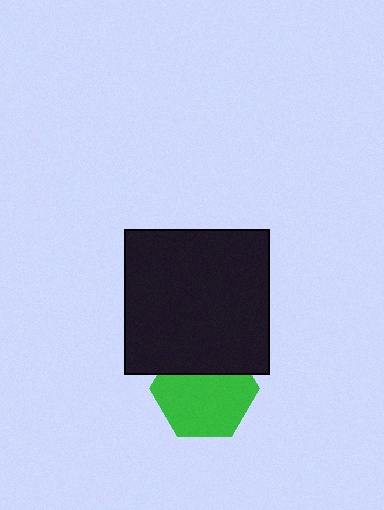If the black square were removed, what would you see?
You would see the complete green hexagon.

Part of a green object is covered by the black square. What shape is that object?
It is a hexagon.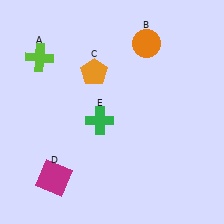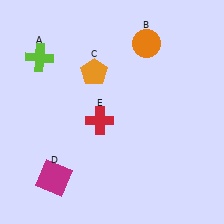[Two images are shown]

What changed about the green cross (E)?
In Image 1, E is green. In Image 2, it changed to red.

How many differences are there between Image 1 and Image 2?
There is 1 difference between the two images.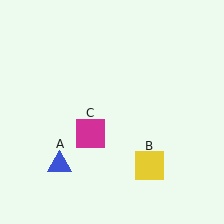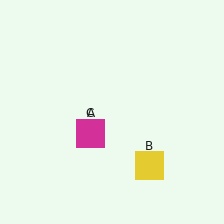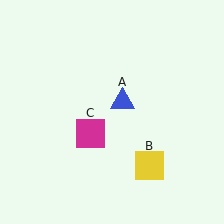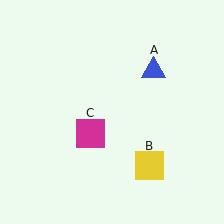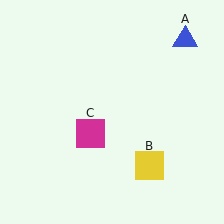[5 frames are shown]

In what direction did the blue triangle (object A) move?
The blue triangle (object A) moved up and to the right.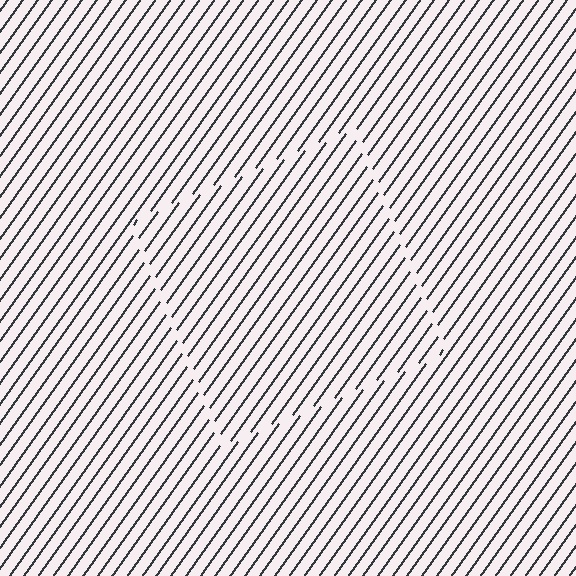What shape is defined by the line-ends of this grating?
An illusory square. The interior of the shape contains the same grating, shifted by half a period — the contour is defined by the phase discontinuity where line-ends from the inner and outer gratings abut.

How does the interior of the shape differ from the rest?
The interior of the shape contains the same grating, shifted by half a period — the contour is defined by the phase discontinuity where line-ends from the inner and outer gratings abut.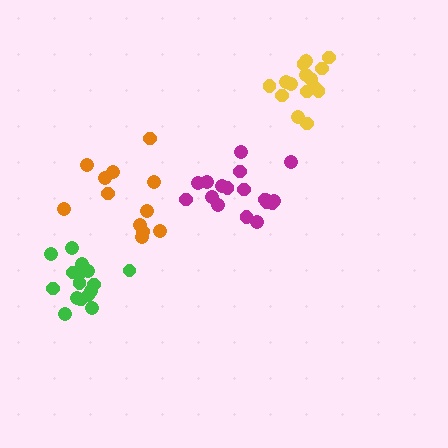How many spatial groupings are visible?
There are 4 spatial groupings.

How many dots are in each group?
Group 1: 16 dots, Group 2: 18 dots, Group 3: 15 dots, Group 4: 12 dots (61 total).